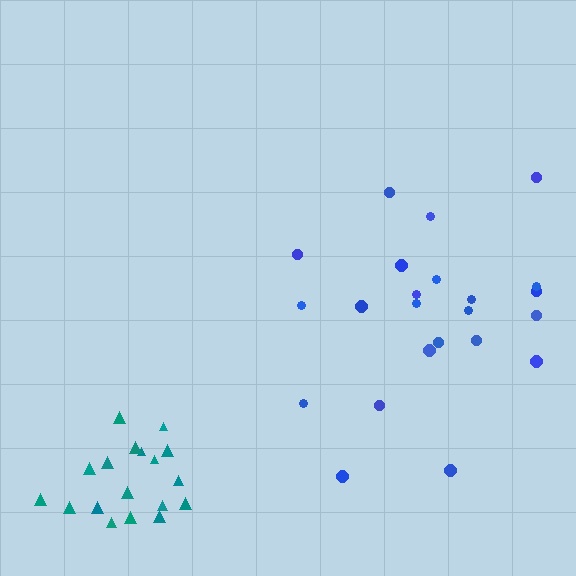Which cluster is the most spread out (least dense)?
Blue.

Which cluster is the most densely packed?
Teal.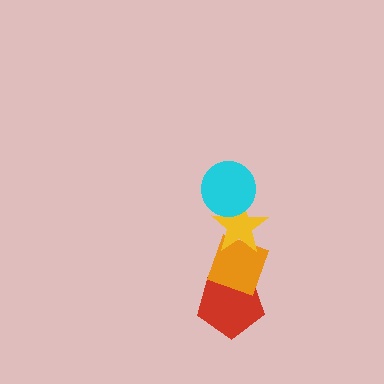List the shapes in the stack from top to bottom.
From top to bottom: the cyan circle, the yellow star, the orange diamond, the red pentagon.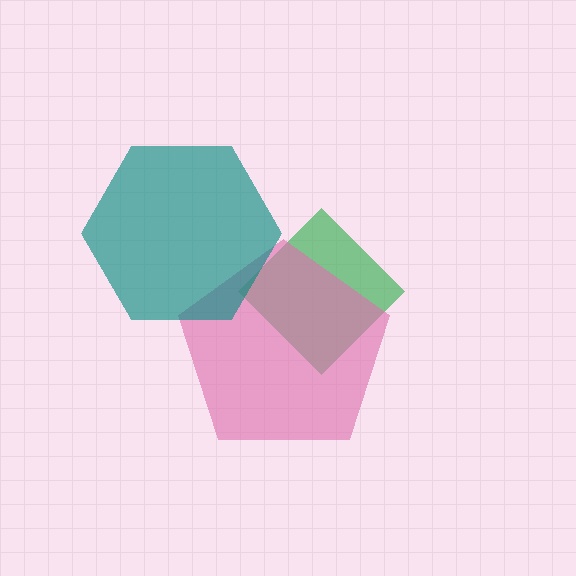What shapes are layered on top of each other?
The layered shapes are: a green diamond, a pink pentagon, a teal hexagon.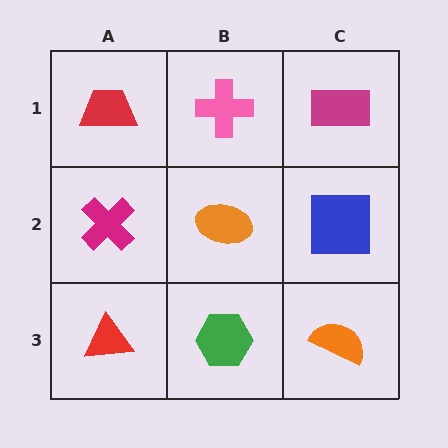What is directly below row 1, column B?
An orange ellipse.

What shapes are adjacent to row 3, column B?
An orange ellipse (row 2, column B), a red triangle (row 3, column A), an orange semicircle (row 3, column C).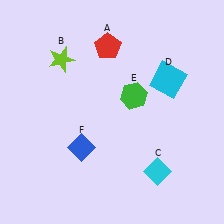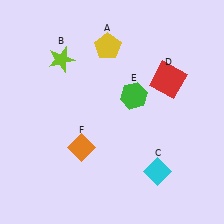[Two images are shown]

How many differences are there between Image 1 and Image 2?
There are 3 differences between the two images.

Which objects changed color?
A changed from red to yellow. D changed from cyan to red. F changed from blue to orange.